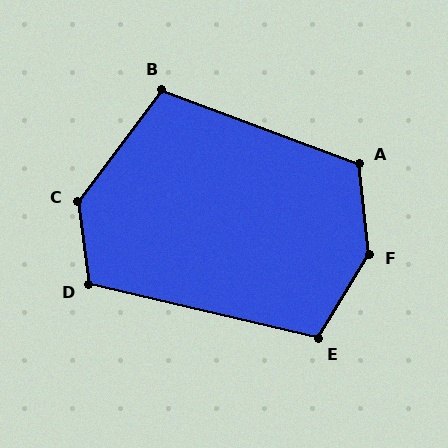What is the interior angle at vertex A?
Approximately 117 degrees (obtuse).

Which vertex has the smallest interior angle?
B, at approximately 106 degrees.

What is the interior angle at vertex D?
Approximately 111 degrees (obtuse).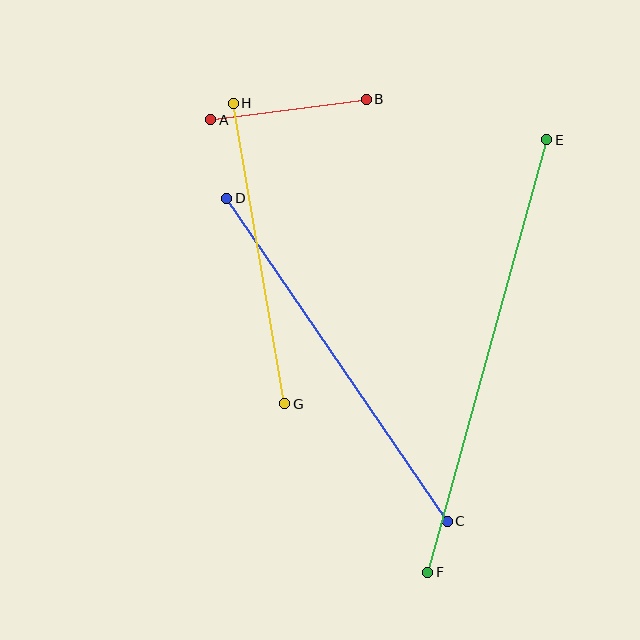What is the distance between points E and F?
The distance is approximately 448 pixels.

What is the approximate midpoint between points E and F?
The midpoint is at approximately (487, 356) pixels.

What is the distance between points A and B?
The distance is approximately 157 pixels.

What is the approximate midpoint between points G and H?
The midpoint is at approximately (259, 254) pixels.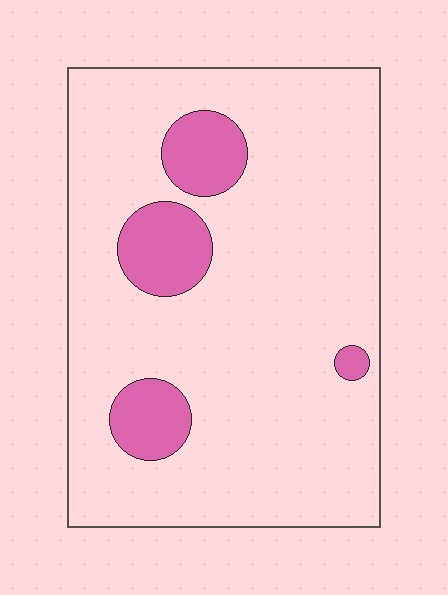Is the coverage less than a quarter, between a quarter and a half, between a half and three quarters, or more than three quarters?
Less than a quarter.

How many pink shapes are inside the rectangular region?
4.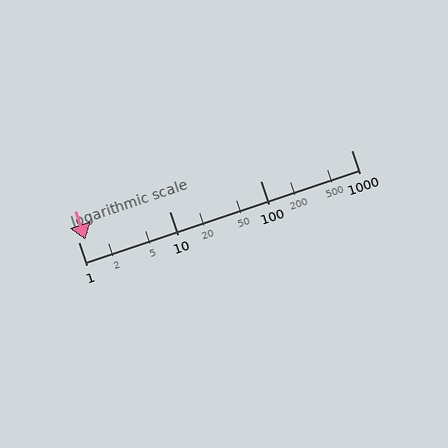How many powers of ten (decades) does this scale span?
The scale spans 3 decades, from 1 to 1000.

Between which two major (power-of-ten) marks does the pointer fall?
The pointer is between 1 and 10.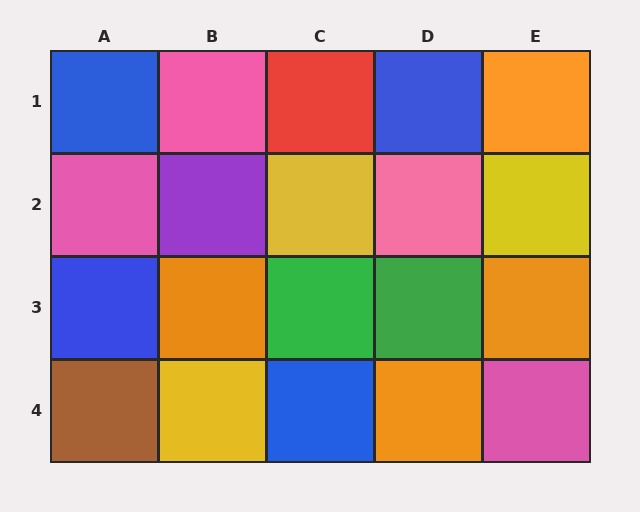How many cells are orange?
4 cells are orange.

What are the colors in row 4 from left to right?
Brown, yellow, blue, orange, pink.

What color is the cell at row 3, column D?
Green.